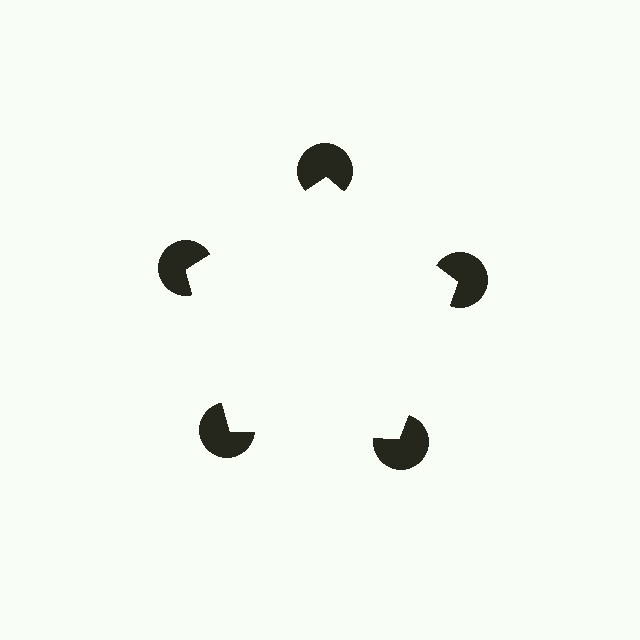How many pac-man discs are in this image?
There are 5 — one at each vertex of the illusory pentagon.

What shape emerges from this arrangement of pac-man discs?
An illusory pentagon — its edges are inferred from the aligned wedge cuts in the pac-man discs, not physically drawn.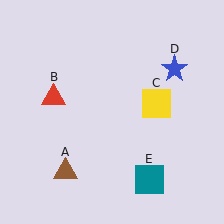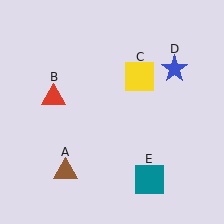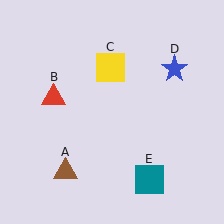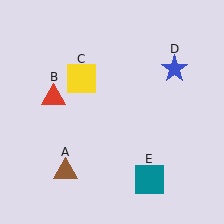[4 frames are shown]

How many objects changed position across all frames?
1 object changed position: yellow square (object C).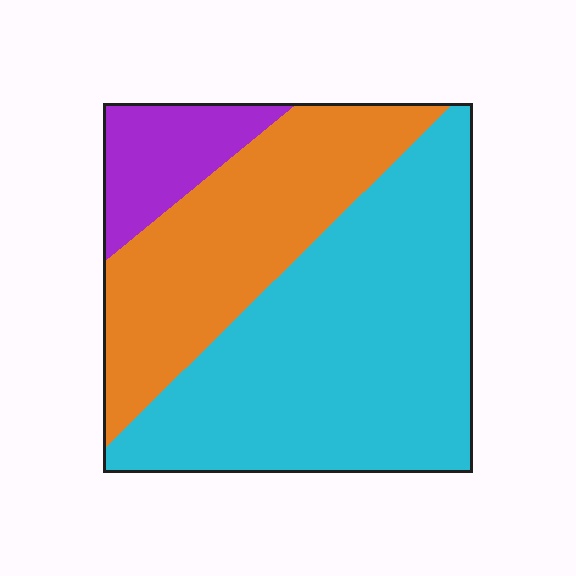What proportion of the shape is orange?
Orange takes up about one third (1/3) of the shape.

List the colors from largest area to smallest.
From largest to smallest: cyan, orange, purple.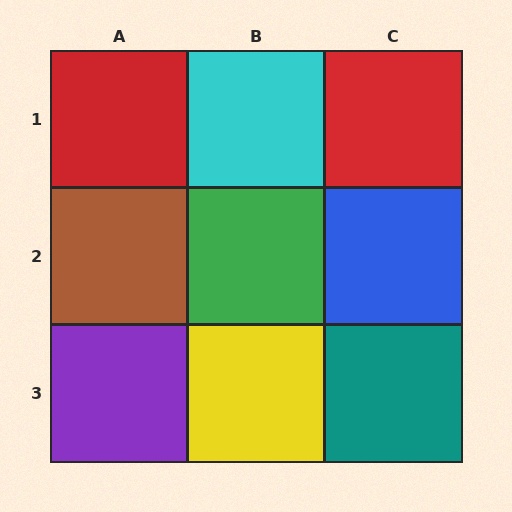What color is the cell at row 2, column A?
Brown.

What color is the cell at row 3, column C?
Teal.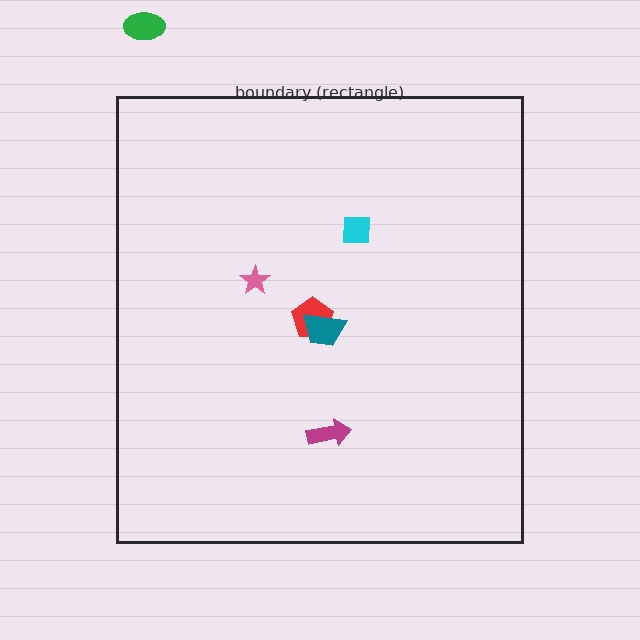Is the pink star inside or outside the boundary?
Inside.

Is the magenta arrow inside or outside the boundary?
Inside.